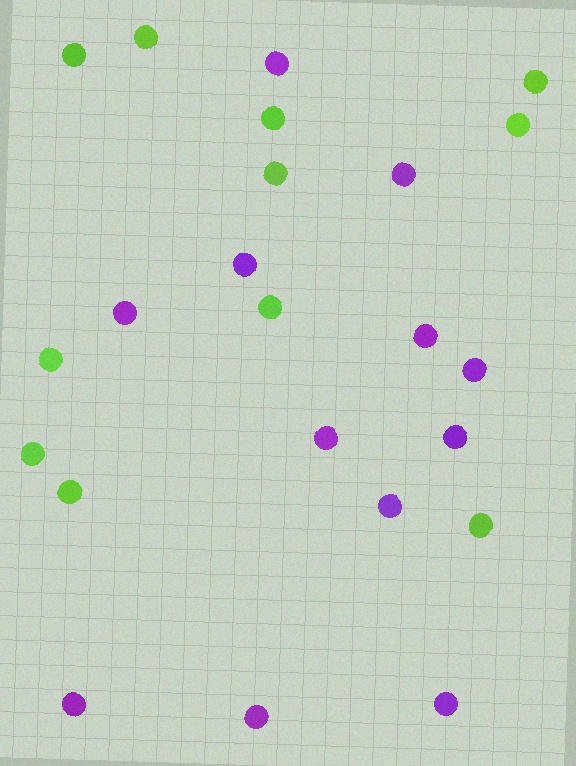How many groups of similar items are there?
There are 2 groups: one group of lime circles (11) and one group of purple circles (12).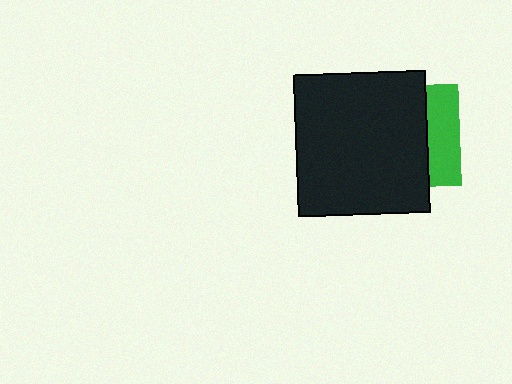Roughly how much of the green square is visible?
A small part of it is visible (roughly 31%).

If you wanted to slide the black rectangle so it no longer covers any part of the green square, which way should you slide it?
Slide it left — that is the most direct way to separate the two shapes.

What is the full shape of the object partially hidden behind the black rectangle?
The partially hidden object is a green square.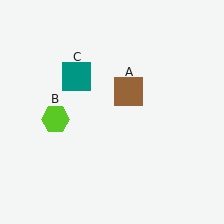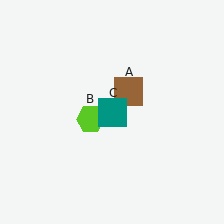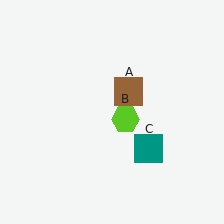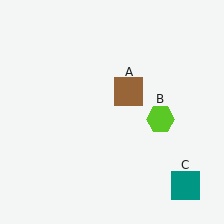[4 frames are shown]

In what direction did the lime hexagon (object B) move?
The lime hexagon (object B) moved right.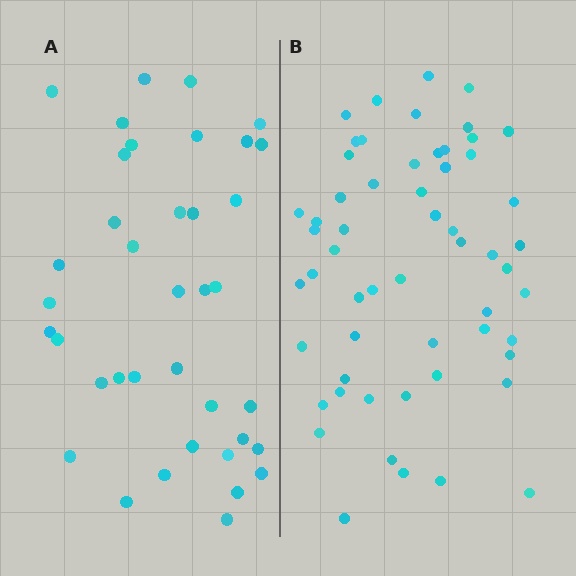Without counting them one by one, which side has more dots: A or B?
Region B (the right region) has more dots.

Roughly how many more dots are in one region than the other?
Region B has approximately 20 more dots than region A.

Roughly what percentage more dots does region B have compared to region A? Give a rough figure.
About 50% more.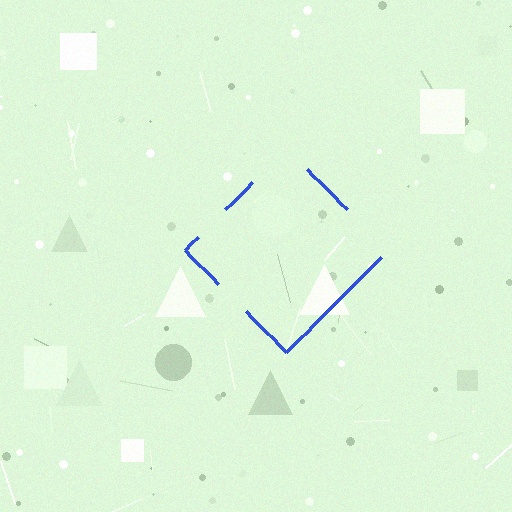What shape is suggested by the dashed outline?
The dashed outline suggests a diamond.